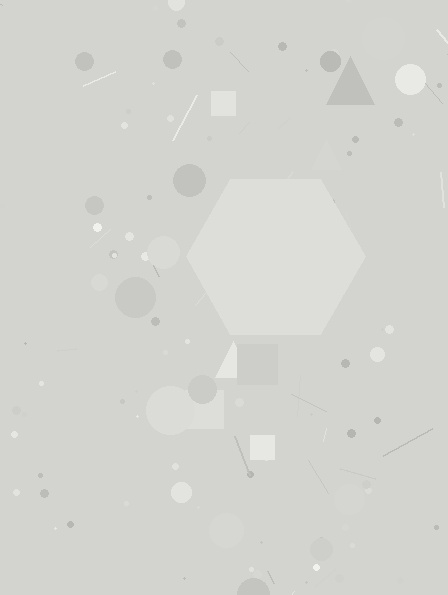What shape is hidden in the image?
A hexagon is hidden in the image.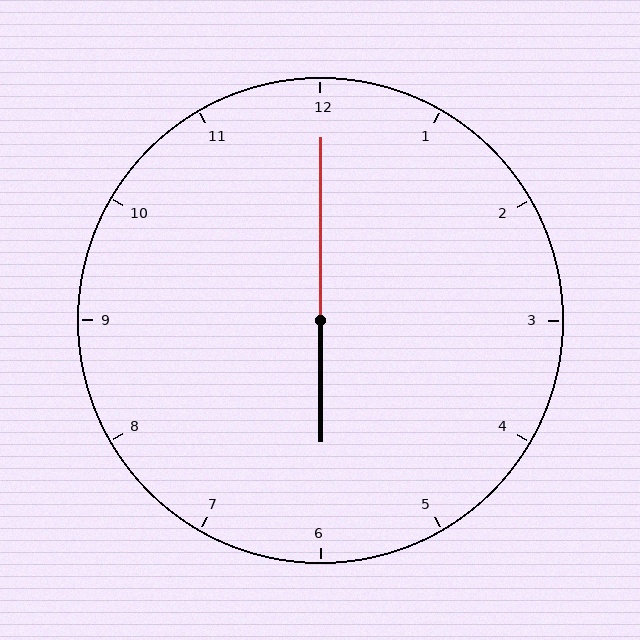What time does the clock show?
6:00.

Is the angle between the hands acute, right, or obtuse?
It is obtuse.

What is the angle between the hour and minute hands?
Approximately 180 degrees.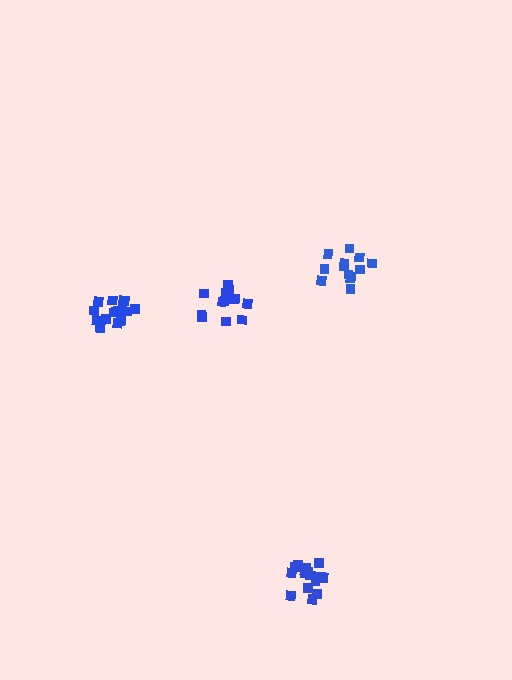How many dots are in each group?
Group 1: 13 dots, Group 2: 13 dots, Group 3: 16 dots, Group 4: 17 dots (59 total).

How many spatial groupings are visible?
There are 4 spatial groupings.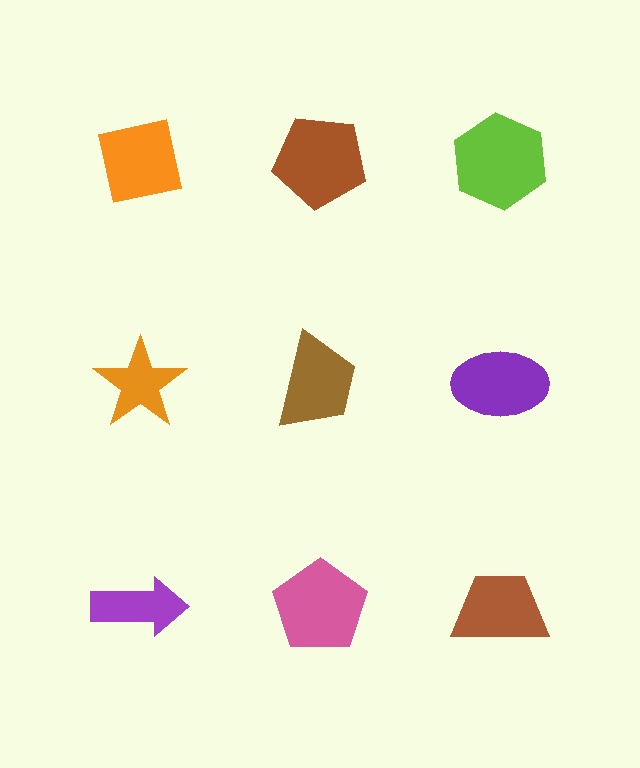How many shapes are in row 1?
3 shapes.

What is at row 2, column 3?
A purple ellipse.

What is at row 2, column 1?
An orange star.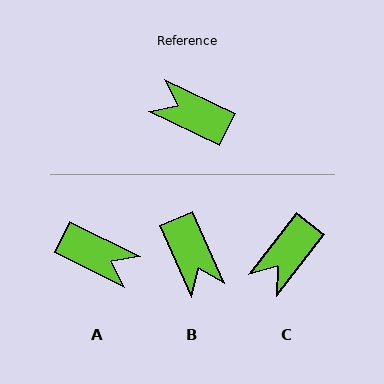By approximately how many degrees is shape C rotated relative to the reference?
Approximately 78 degrees counter-clockwise.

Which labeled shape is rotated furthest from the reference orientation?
A, about 179 degrees away.